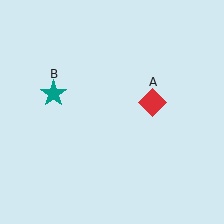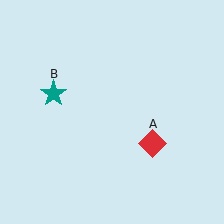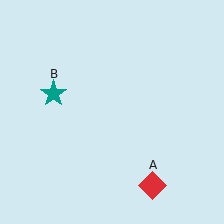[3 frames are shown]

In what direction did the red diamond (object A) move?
The red diamond (object A) moved down.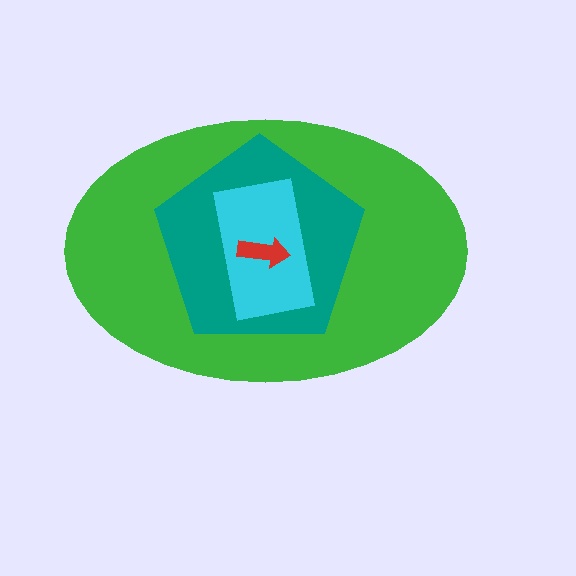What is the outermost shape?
The green ellipse.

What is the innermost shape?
The red arrow.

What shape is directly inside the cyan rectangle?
The red arrow.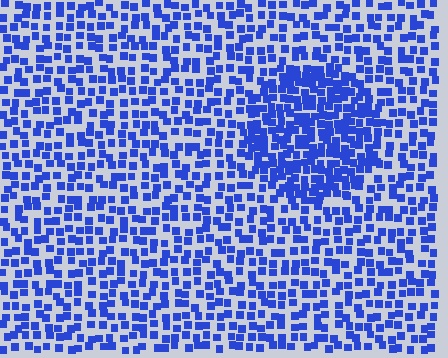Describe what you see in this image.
The image contains small blue elements arranged at two different densities. A circle-shaped region is visible where the elements are more densely packed than the surrounding area.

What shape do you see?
I see a circle.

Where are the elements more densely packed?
The elements are more densely packed inside the circle boundary.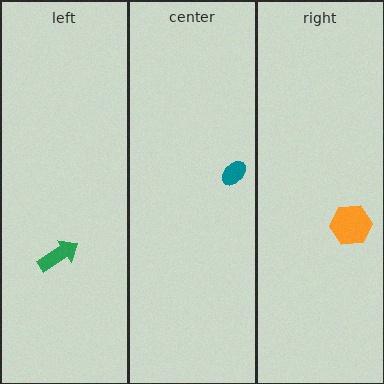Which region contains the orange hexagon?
The right region.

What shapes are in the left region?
The green arrow.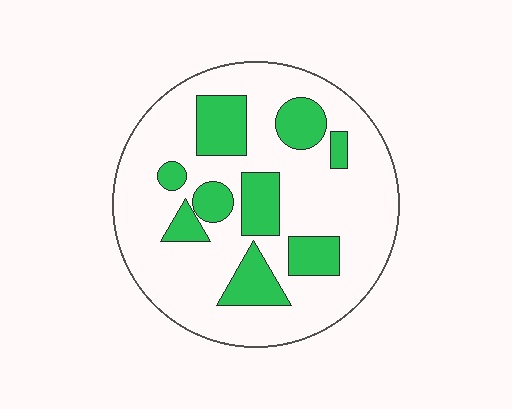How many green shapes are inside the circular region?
9.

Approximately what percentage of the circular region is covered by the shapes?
Approximately 25%.